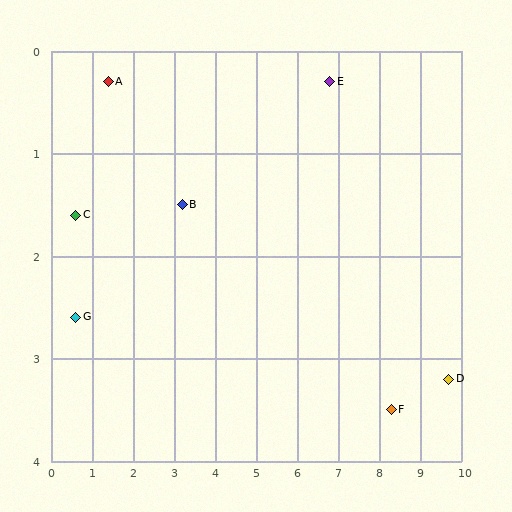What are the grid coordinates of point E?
Point E is at approximately (6.8, 0.3).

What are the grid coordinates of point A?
Point A is at approximately (1.4, 0.3).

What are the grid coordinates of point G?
Point G is at approximately (0.6, 2.6).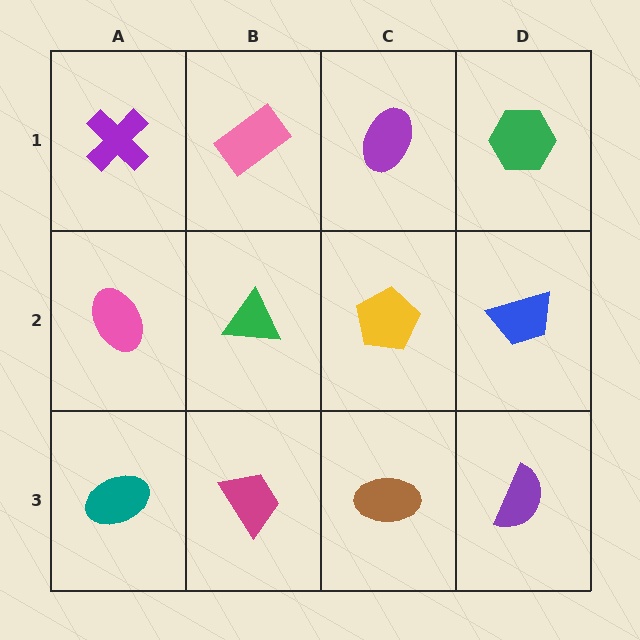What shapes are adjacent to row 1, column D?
A blue trapezoid (row 2, column D), a purple ellipse (row 1, column C).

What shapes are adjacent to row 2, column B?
A pink rectangle (row 1, column B), a magenta trapezoid (row 3, column B), a pink ellipse (row 2, column A), a yellow pentagon (row 2, column C).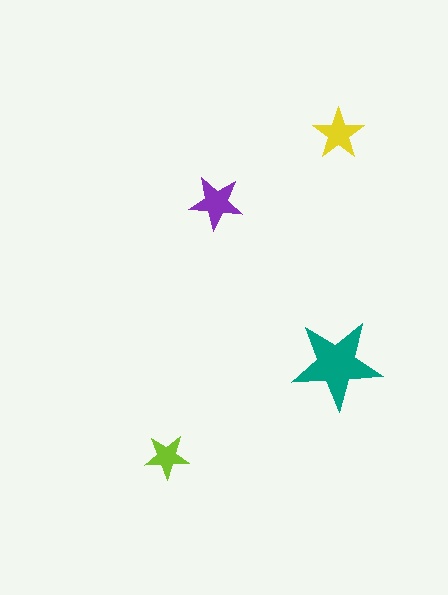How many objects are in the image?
There are 4 objects in the image.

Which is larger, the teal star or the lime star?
The teal one.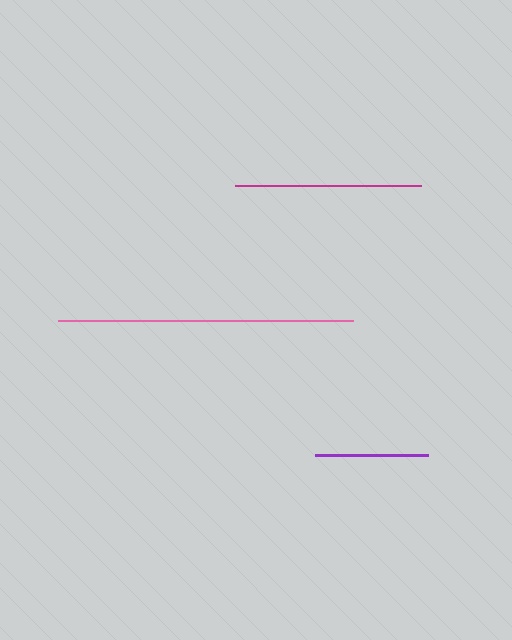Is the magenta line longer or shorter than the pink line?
The pink line is longer than the magenta line.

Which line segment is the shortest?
The purple line is the shortest at approximately 113 pixels.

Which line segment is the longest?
The pink line is the longest at approximately 295 pixels.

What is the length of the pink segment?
The pink segment is approximately 295 pixels long.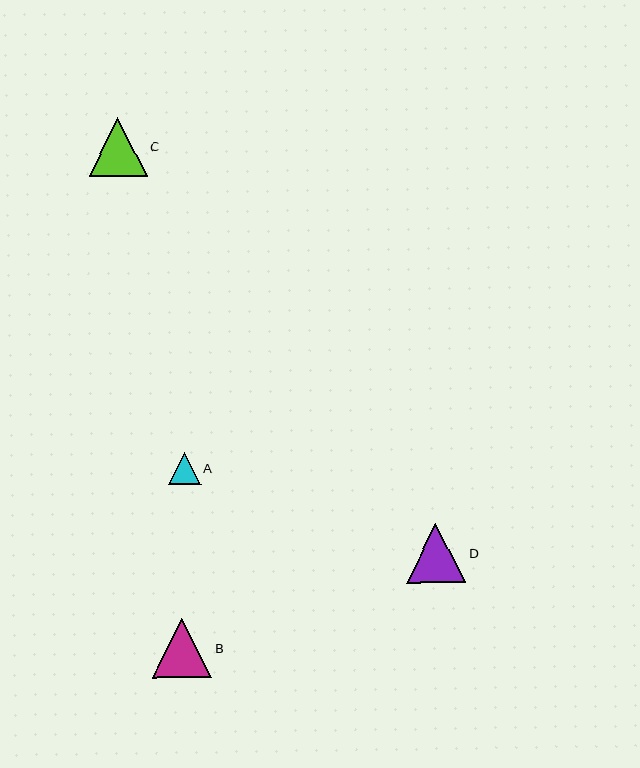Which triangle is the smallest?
Triangle A is the smallest with a size of approximately 32 pixels.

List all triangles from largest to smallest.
From largest to smallest: B, D, C, A.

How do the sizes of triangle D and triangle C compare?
Triangle D and triangle C are approximately the same size.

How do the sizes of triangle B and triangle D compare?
Triangle B and triangle D are approximately the same size.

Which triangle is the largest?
Triangle B is the largest with a size of approximately 60 pixels.